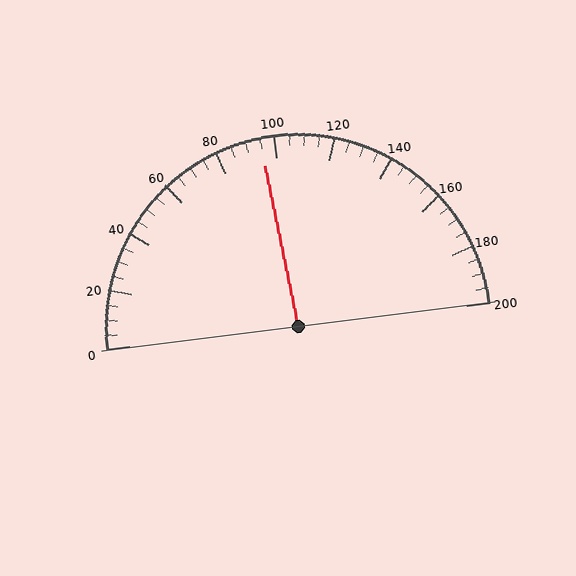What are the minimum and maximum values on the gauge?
The gauge ranges from 0 to 200.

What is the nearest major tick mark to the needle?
The nearest major tick mark is 100.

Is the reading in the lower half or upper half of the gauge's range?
The reading is in the lower half of the range (0 to 200).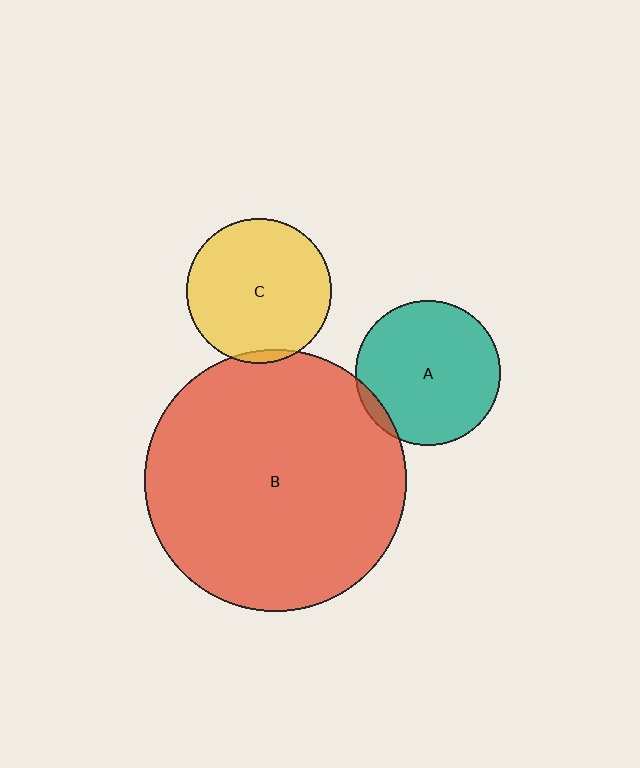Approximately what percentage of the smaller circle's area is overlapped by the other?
Approximately 5%.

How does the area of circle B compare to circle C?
Approximately 3.3 times.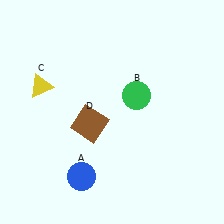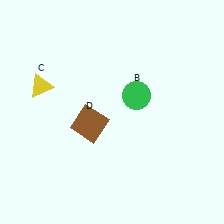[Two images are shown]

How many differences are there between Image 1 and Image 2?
There is 1 difference between the two images.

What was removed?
The blue circle (A) was removed in Image 2.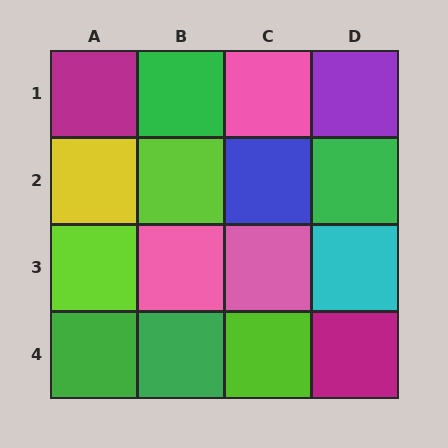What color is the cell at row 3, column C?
Pink.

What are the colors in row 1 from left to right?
Magenta, green, pink, purple.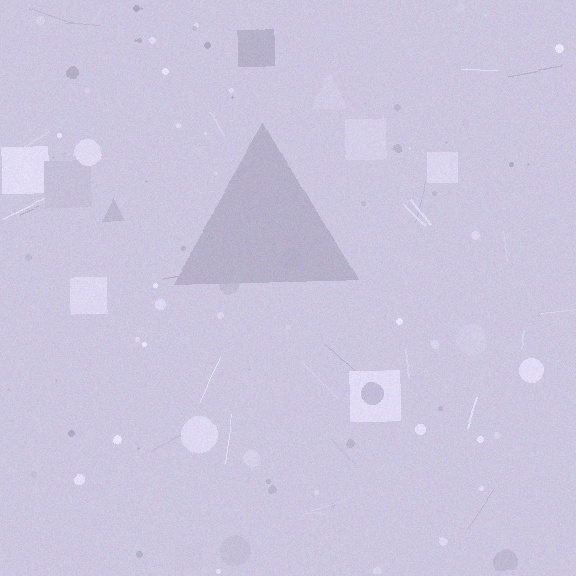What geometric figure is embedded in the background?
A triangle is embedded in the background.